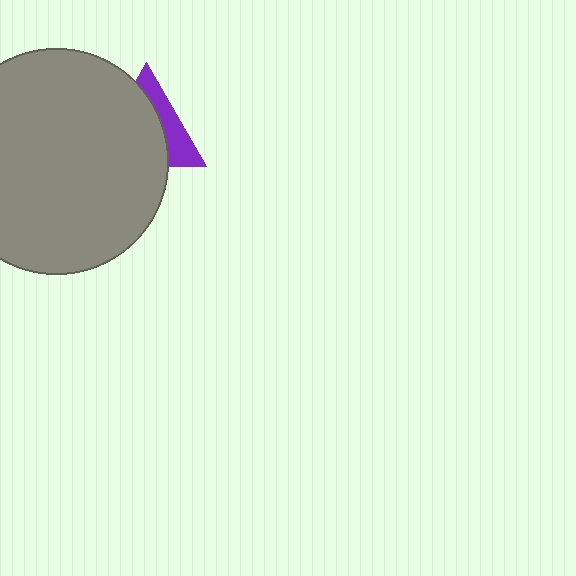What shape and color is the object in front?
The object in front is a gray circle.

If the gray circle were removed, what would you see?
You would see the complete purple triangle.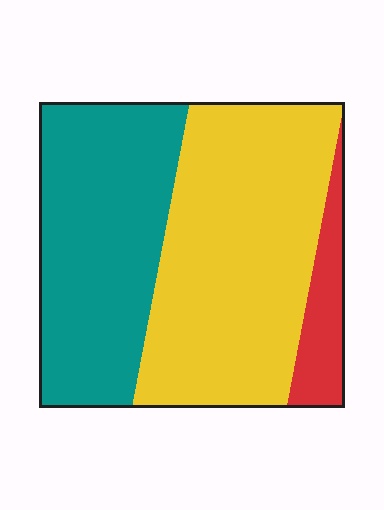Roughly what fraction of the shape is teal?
Teal covers 40% of the shape.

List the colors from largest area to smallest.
From largest to smallest: yellow, teal, red.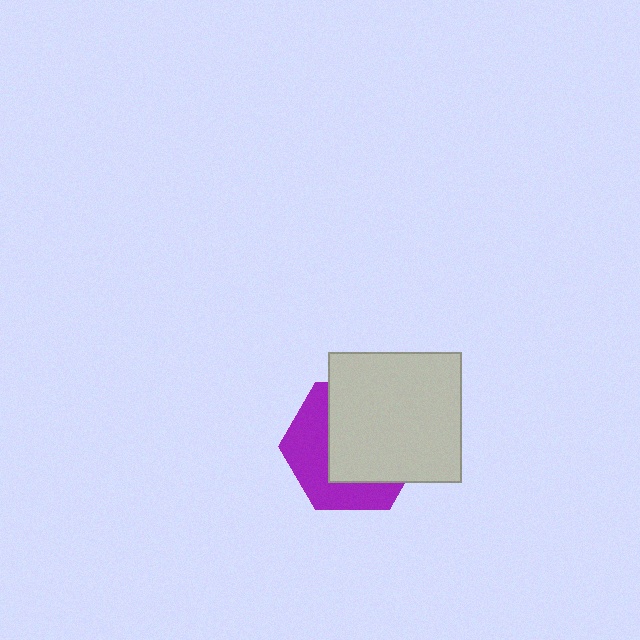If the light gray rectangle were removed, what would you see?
You would see the complete purple hexagon.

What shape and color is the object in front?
The object in front is a light gray rectangle.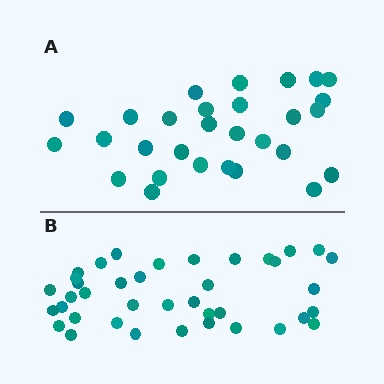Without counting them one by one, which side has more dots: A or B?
Region B (the bottom region) has more dots.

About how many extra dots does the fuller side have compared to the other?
Region B has roughly 10 or so more dots than region A.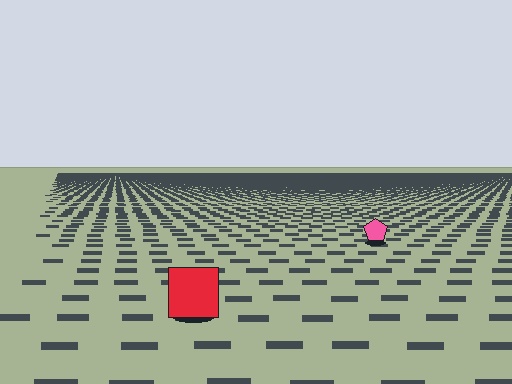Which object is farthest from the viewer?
The pink pentagon is farthest from the viewer. It appears smaller and the ground texture around it is denser.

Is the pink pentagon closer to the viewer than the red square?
No. The red square is closer — you can tell from the texture gradient: the ground texture is coarser near it.